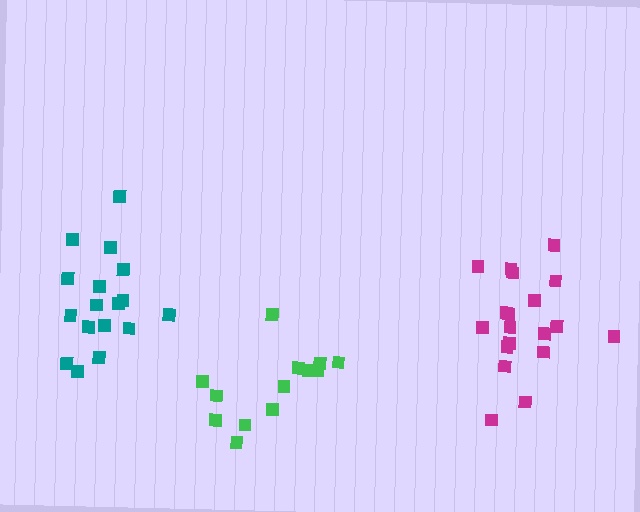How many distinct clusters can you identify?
There are 3 distinct clusters.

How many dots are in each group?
Group 1: 13 dots, Group 2: 19 dots, Group 3: 17 dots (49 total).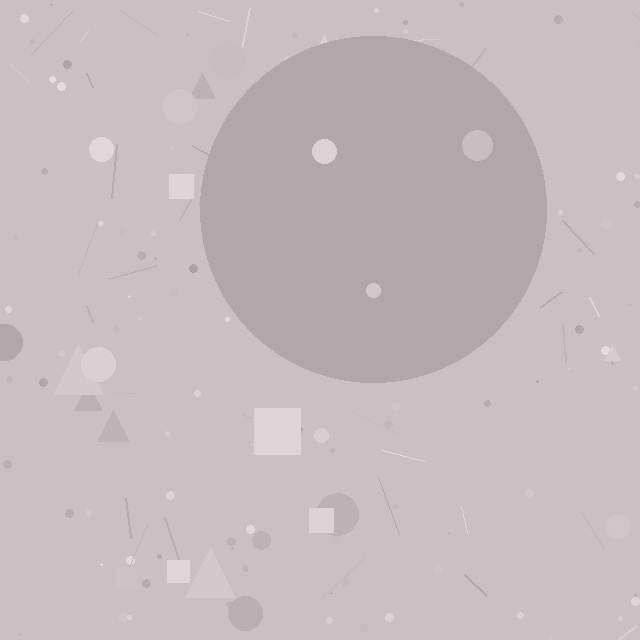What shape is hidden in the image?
A circle is hidden in the image.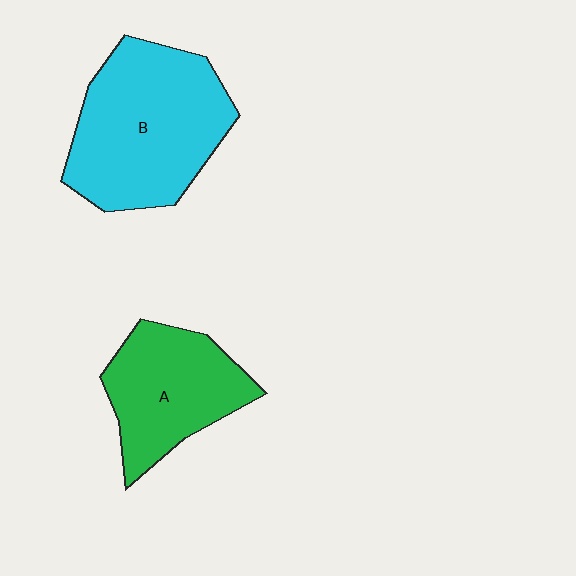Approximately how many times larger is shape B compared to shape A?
Approximately 1.4 times.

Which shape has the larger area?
Shape B (cyan).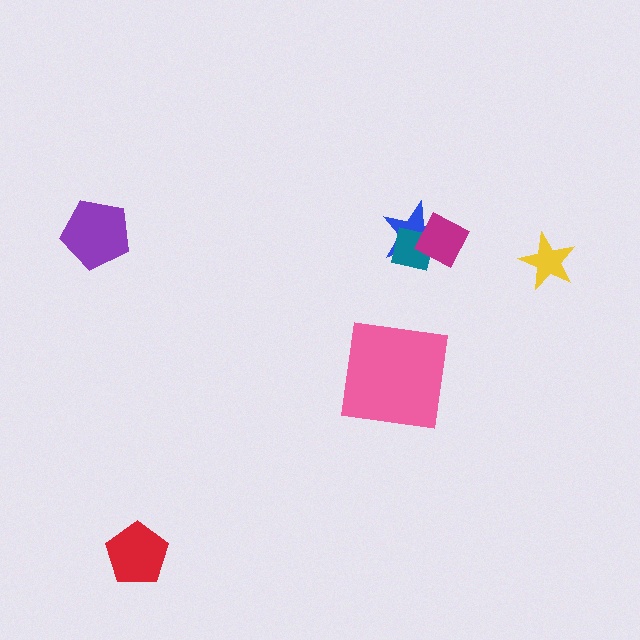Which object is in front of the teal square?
The magenta diamond is in front of the teal square.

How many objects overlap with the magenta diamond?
2 objects overlap with the magenta diamond.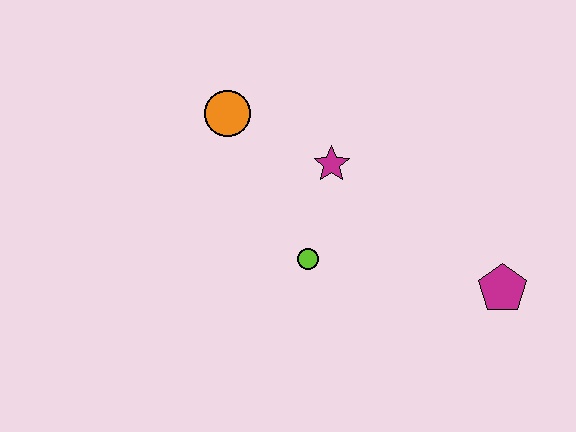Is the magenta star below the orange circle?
Yes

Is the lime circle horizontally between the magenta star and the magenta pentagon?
No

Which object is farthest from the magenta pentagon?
The orange circle is farthest from the magenta pentagon.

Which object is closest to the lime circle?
The magenta star is closest to the lime circle.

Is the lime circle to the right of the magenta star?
No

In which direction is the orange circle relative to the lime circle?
The orange circle is above the lime circle.